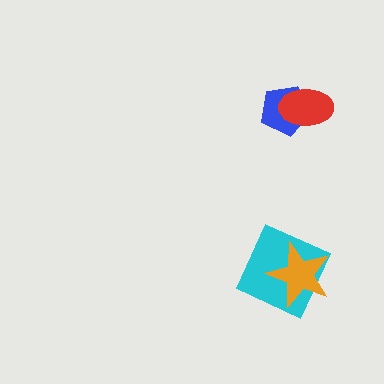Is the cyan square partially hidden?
Yes, it is partially covered by another shape.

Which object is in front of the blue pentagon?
The red ellipse is in front of the blue pentagon.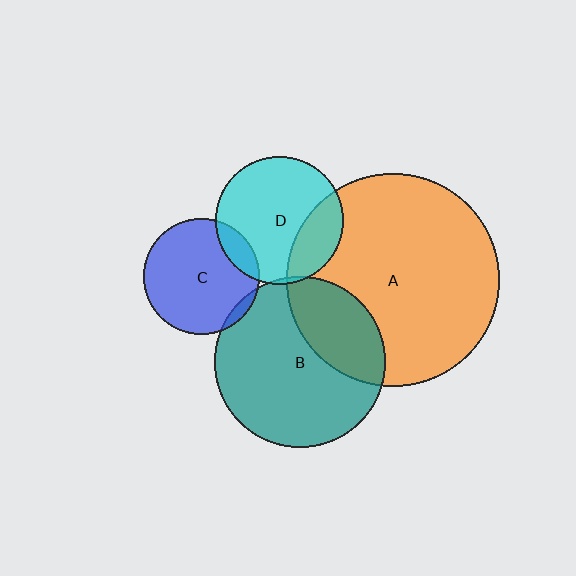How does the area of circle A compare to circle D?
Approximately 2.7 times.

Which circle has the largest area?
Circle A (orange).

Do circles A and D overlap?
Yes.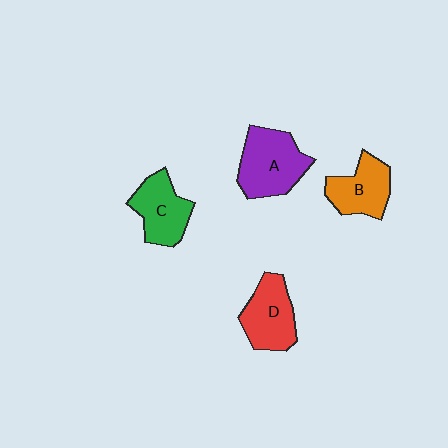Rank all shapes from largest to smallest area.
From largest to smallest: A (purple), D (red), C (green), B (orange).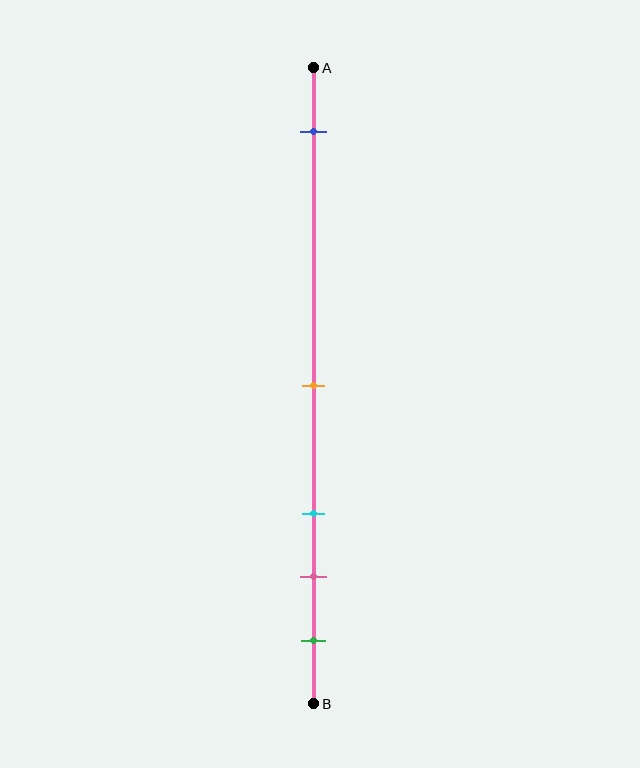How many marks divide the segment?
There are 5 marks dividing the segment.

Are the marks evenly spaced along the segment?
No, the marks are not evenly spaced.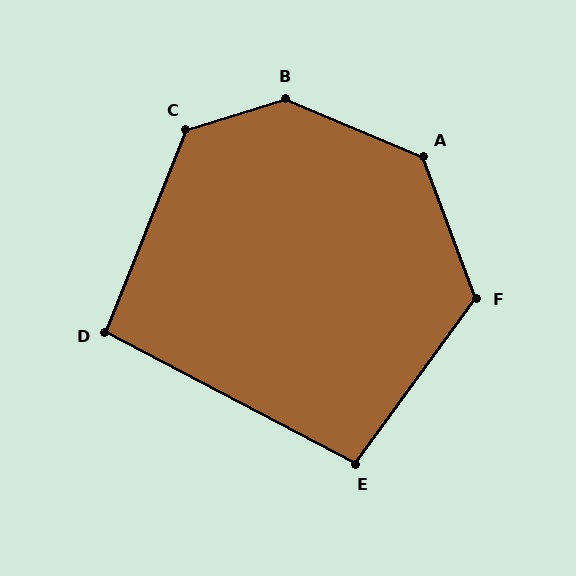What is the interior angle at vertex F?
Approximately 123 degrees (obtuse).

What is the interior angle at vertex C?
Approximately 129 degrees (obtuse).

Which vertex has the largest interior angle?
B, at approximately 141 degrees.